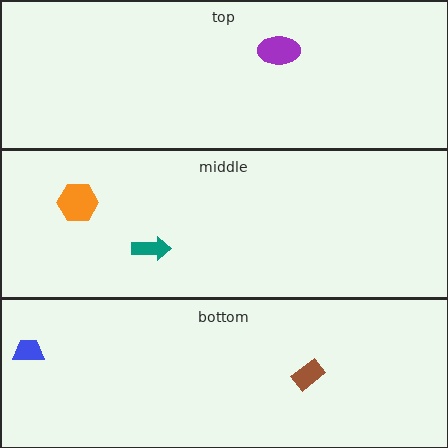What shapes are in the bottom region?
The blue trapezoid, the brown rectangle.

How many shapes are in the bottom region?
2.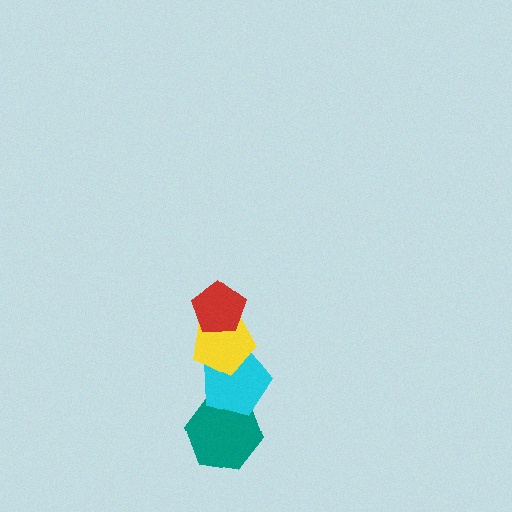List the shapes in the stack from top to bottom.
From top to bottom: the red pentagon, the yellow pentagon, the cyan pentagon, the teal hexagon.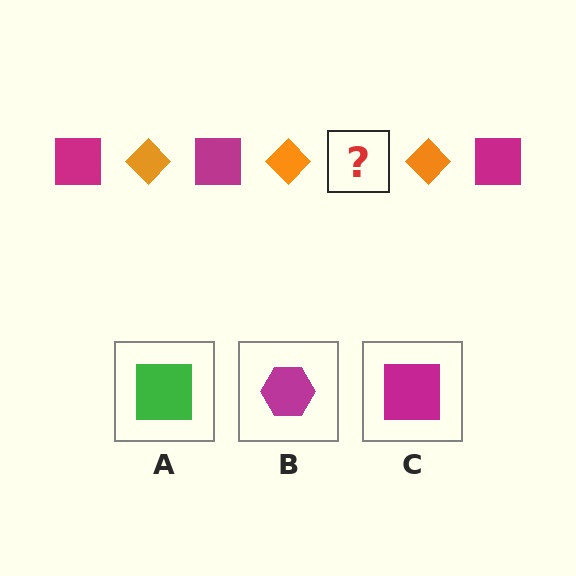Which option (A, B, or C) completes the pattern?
C.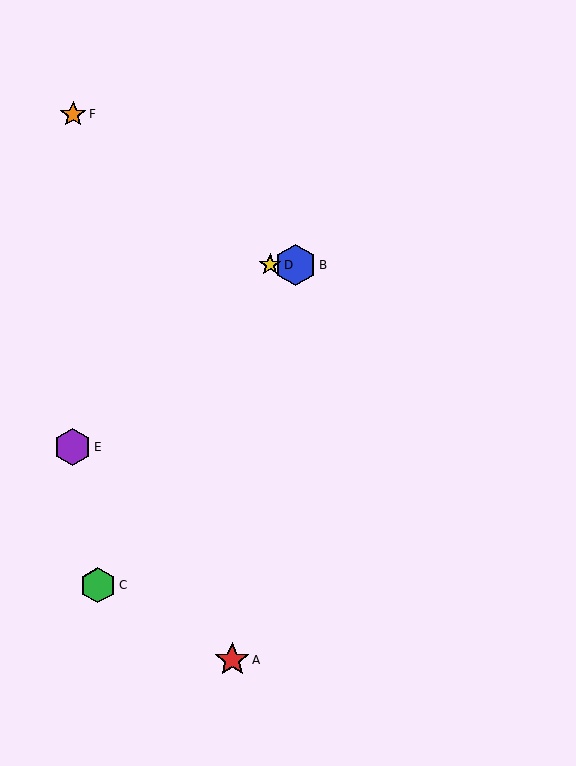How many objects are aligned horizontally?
2 objects (B, D) are aligned horizontally.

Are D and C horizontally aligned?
No, D is at y≈265 and C is at y≈585.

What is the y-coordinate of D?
Object D is at y≈265.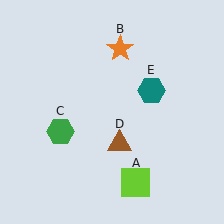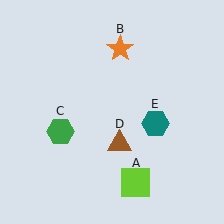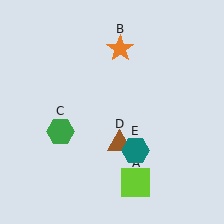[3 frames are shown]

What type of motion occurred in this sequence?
The teal hexagon (object E) rotated clockwise around the center of the scene.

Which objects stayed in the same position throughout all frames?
Lime square (object A) and orange star (object B) and green hexagon (object C) and brown triangle (object D) remained stationary.